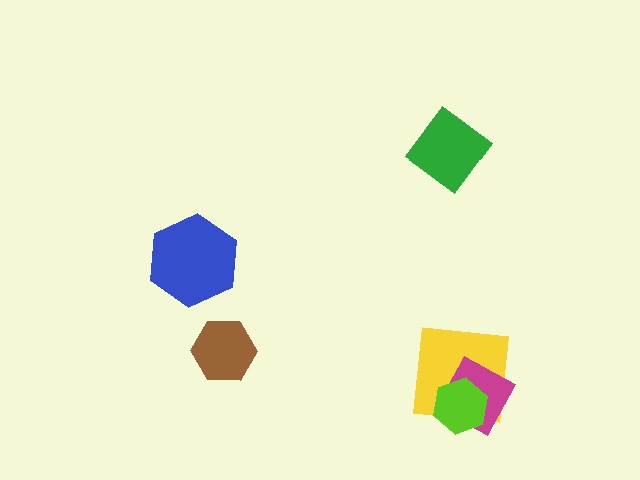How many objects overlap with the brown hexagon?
0 objects overlap with the brown hexagon.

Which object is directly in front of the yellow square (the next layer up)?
The magenta diamond is directly in front of the yellow square.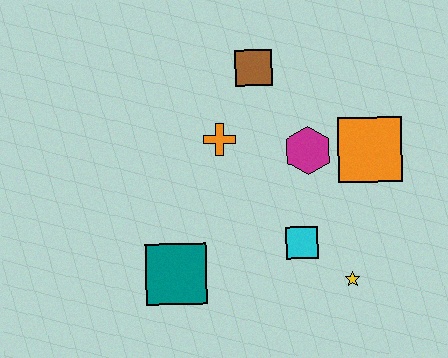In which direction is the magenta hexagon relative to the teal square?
The magenta hexagon is to the right of the teal square.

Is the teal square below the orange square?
Yes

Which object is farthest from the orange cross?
The yellow star is farthest from the orange cross.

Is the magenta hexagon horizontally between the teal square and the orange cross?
No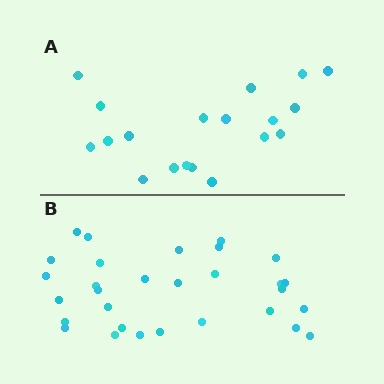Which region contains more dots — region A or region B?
Region B (the bottom region) has more dots.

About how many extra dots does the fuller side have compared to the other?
Region B has roughly 12 or so more dots than region A.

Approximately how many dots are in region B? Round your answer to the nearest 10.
About 30 dots.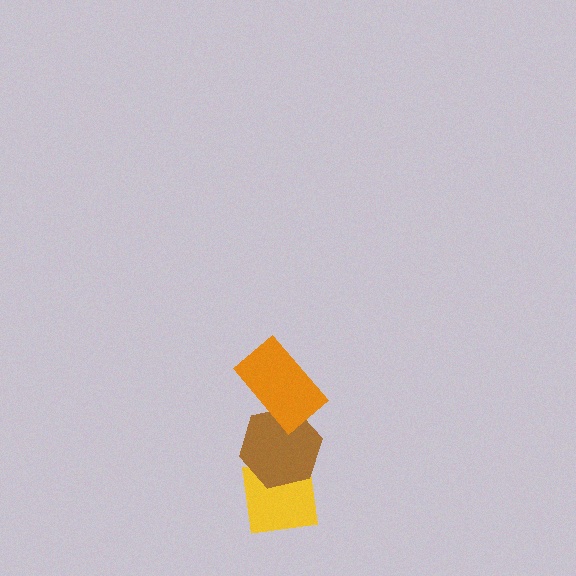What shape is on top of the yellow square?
The brown hexagon is on top of the yellow square.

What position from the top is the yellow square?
The yellow square is 3rd from the top.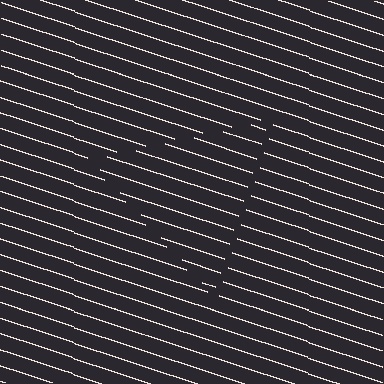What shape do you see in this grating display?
An illusory triangle. The interior of the shape contains the same grating, shifted by half a period — the contour is defined by the phase discontinuity where line-ends from the inner and outer gratings abut.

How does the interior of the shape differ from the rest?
The interior of the shape contains the same grating, shifted by half a period — the contour is defined by the phase discontinuity where line-ends from the inner and outer gratings abut.